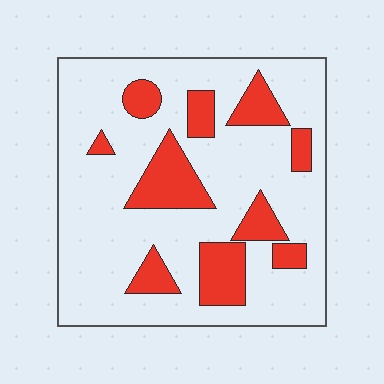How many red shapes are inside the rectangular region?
10.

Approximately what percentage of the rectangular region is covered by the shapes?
Approximately 25%.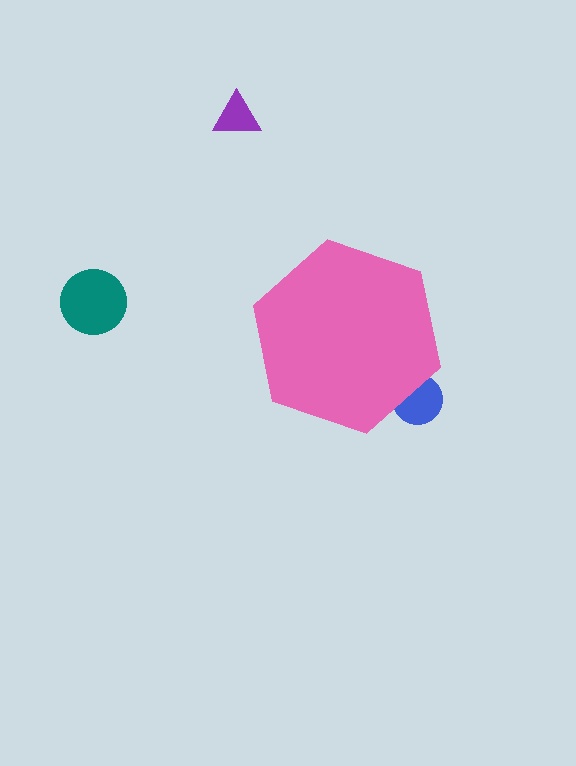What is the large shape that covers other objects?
A pink hexagon.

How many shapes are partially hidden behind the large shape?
1 shape is partially hidden.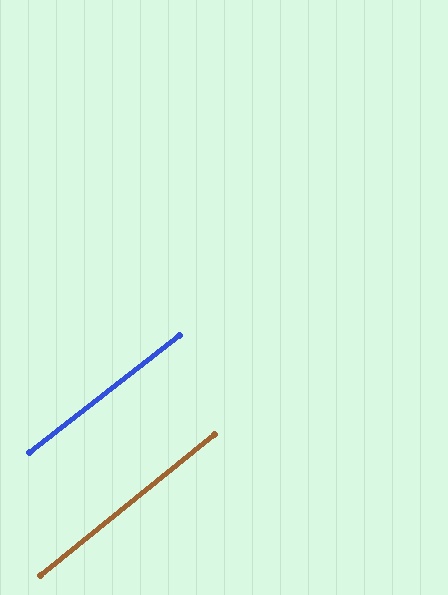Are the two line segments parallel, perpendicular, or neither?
Parallel — their directions differ by only 1.0°.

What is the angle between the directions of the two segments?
Approximately 1 degree.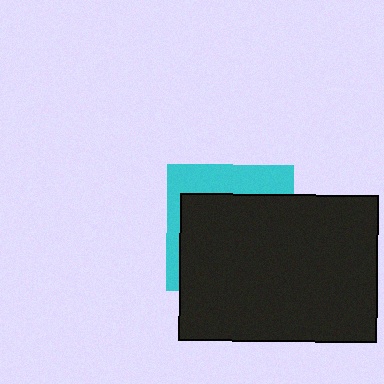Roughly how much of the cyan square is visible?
A small part of it is visible (roughly 31%).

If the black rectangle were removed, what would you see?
You would see the complete cyan square.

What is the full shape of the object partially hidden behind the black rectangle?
The partially hidden object is a cyan square.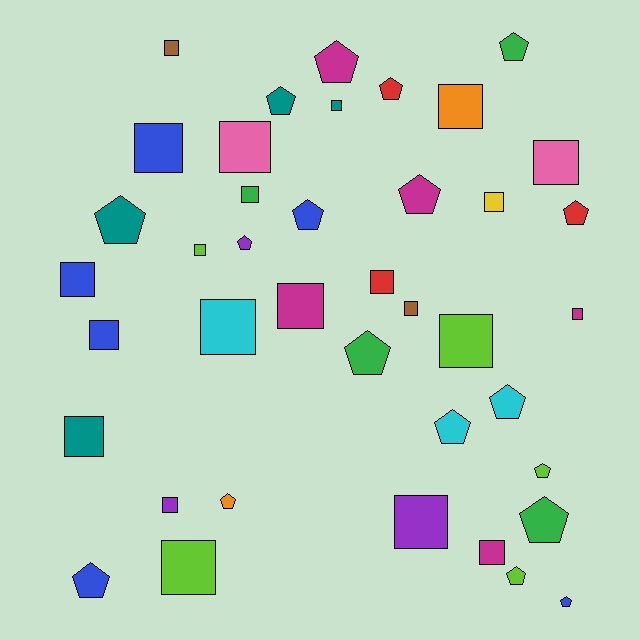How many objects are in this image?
There are 40 objects.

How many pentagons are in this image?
There are 18 pentagons.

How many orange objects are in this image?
There are 2 orange objects.